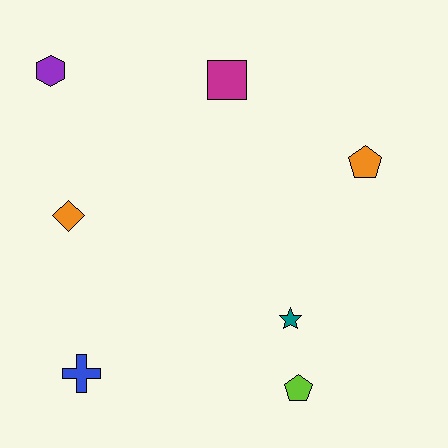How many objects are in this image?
There are 7 objects.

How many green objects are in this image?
There are no green objects.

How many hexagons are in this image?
There is 1 hexagon.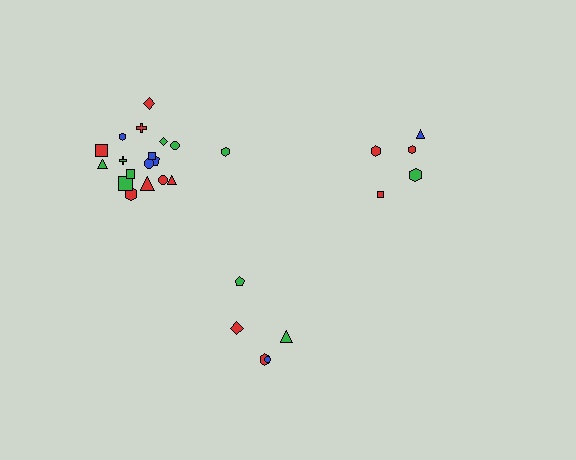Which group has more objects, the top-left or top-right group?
The top-left group.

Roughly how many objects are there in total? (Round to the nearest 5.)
Roughly 30 objects in total.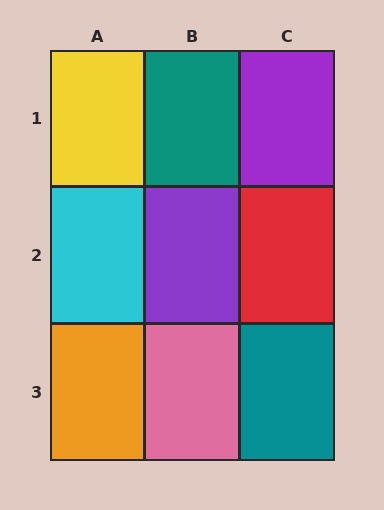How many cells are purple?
2 cells are purple.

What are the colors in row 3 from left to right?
Orange, pink, teal.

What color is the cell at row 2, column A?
Cyan.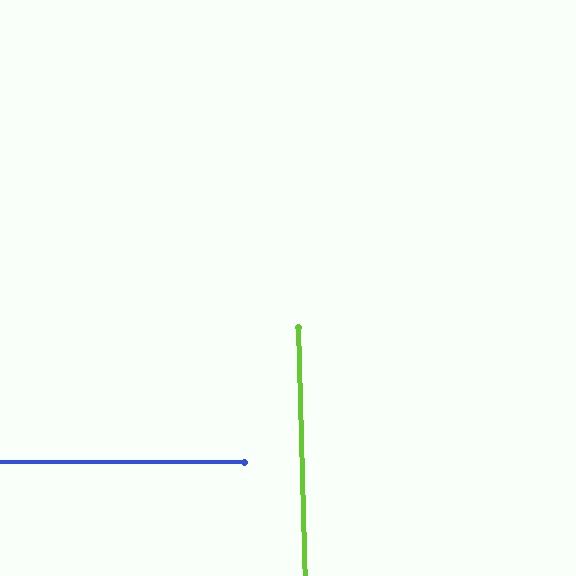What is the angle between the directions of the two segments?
Approximately 88 degrees.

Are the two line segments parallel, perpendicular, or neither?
Perpendicular — they meet at approximately 88°.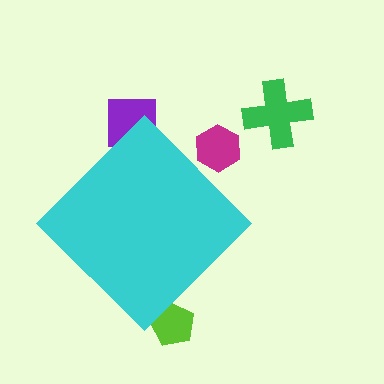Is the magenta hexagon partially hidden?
Yes, the magenta hexagon is partially hidden behind the cyan diamond.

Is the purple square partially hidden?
Yes, the purple square is partially hidden behind the cyan diamond.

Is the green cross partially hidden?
No, the green cross is fully visible.